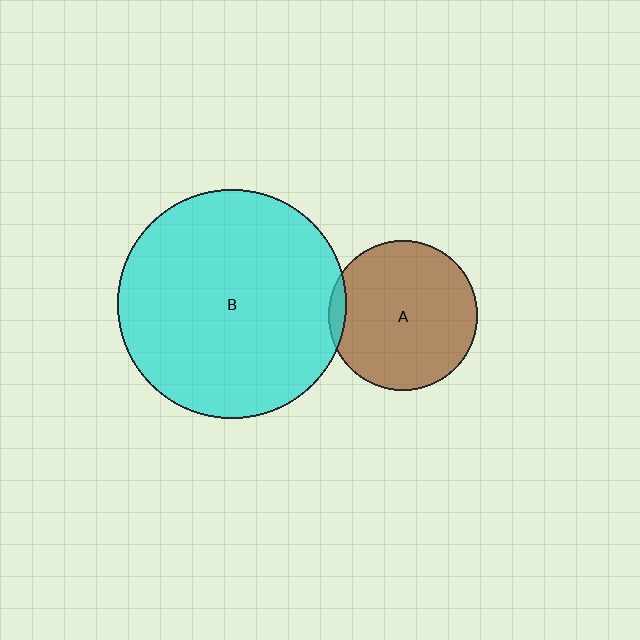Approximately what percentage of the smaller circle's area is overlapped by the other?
Approximately 5%.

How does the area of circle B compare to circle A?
Approximately 2.4 times.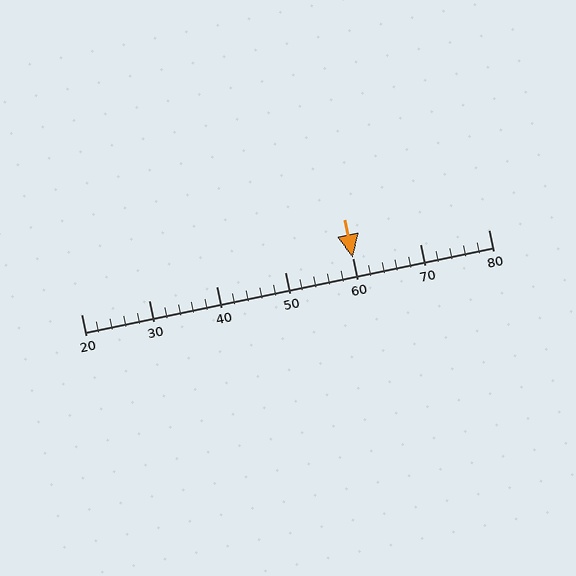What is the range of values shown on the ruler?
The ruler shows values from 20 to 80.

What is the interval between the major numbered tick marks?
The major tick marks are spaced 10 units apart.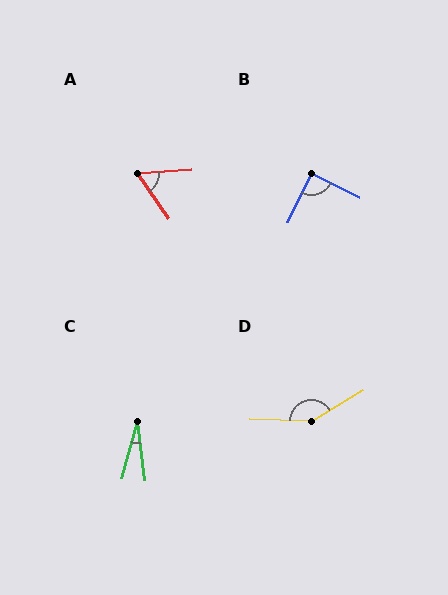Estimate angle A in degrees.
Approximately 59 degrees.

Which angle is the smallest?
C, at approximately 23 degrees.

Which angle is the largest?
D, at approximately 147 degrees.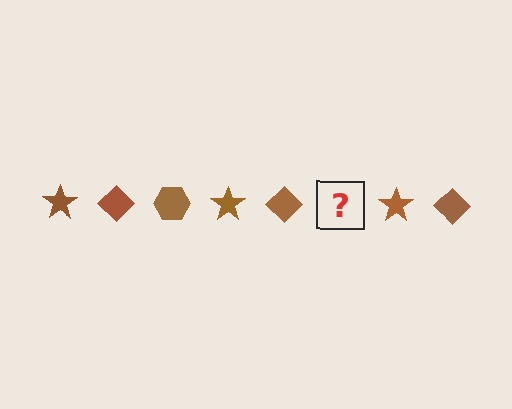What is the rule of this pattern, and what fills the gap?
The rule is that the pattern cycles through star, diamond, hexagon shapes in brown. The gap should be filled with a brown hexagon.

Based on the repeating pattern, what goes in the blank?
The blank should be a brown hexagon.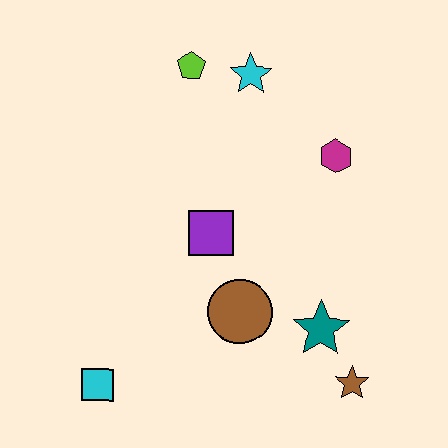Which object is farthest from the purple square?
The brown star is farthest from the purple square.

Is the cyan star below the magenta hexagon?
No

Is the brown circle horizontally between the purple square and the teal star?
Yes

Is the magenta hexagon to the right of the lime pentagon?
Yes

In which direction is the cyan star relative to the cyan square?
The cyan star is above the cyan square.